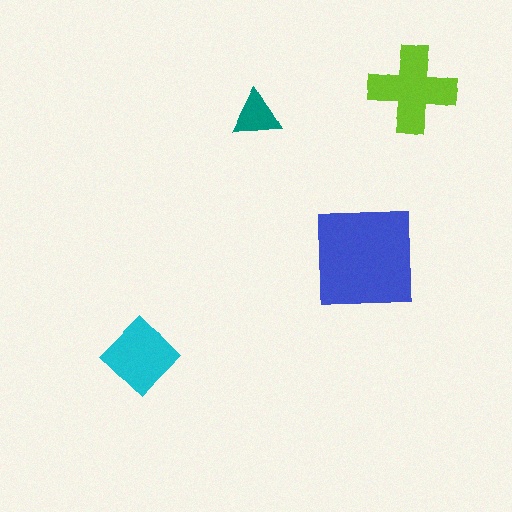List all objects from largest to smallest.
The blue square, the lime cross, the cyan diamond, the teal triangle.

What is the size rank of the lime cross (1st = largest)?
2nd.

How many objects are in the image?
There are 4 objects in the image.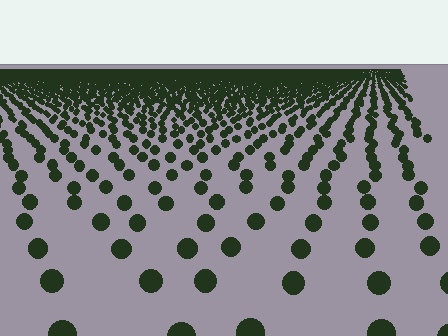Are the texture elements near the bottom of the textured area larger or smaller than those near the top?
Larger. Near the bottom, elements are closer to the viewer and appear at a bigger on-screen size.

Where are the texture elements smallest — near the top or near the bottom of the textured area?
Near the top.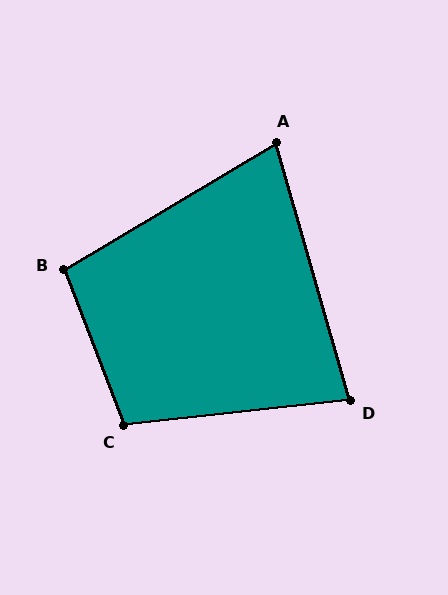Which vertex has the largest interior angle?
C, at approximately 105 degrees.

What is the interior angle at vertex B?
Approximately 100 degrees (obtuse).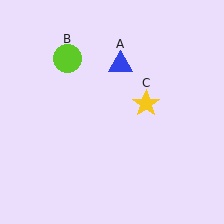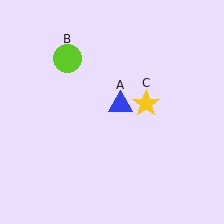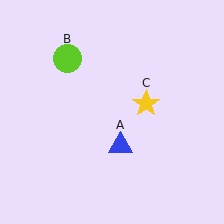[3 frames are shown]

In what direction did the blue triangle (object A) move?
The blue triangle (object A) moved down.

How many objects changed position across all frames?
1 object changed position: blue triangle (object A).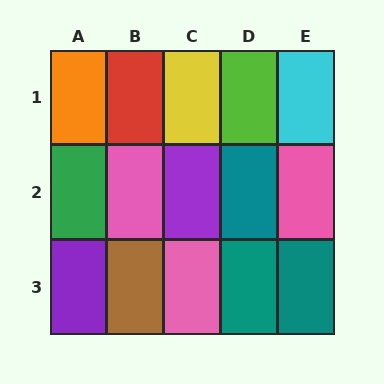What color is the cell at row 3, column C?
Pink.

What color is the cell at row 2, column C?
Purple.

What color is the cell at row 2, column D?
Teal.